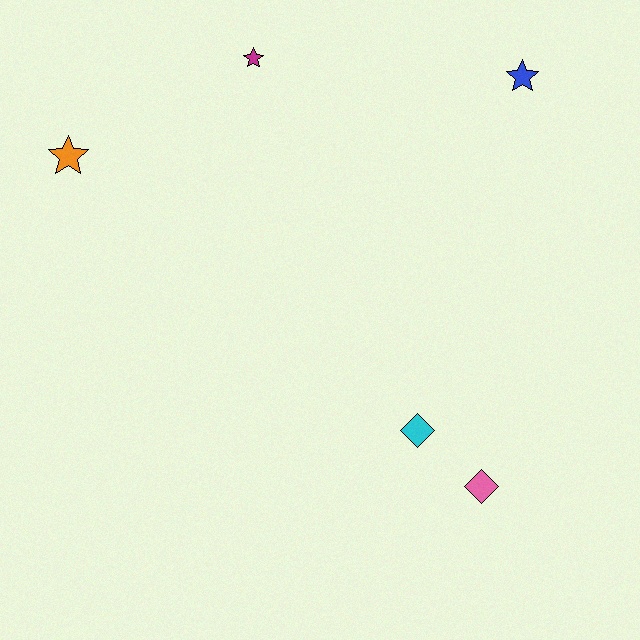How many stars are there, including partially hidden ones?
There are 3 stars.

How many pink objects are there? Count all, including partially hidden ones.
There is 1 pink object.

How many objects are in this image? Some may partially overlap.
There are 5 objects.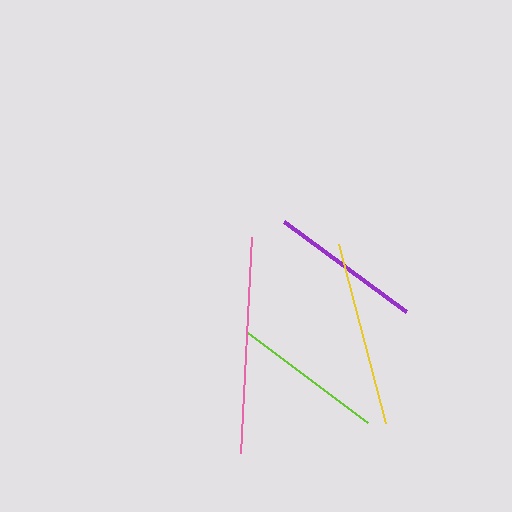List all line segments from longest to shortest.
From longest to shortest: pink, yellow, purple, lime.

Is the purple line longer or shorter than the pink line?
The pink line is longer than the purple line.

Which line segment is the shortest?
The lime line is the shortest at approximately 150 pixels.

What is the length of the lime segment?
The lime segment is approximately 150 pixels long.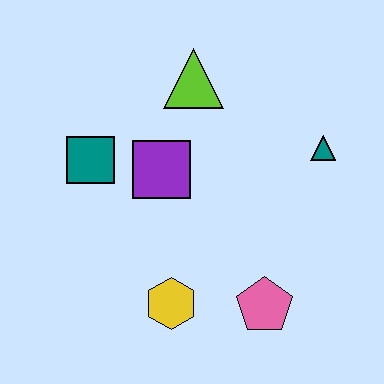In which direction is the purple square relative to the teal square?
The purple square is to the right of the teal square.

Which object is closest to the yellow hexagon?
The pink pentagon is closest to the yellow hexagon.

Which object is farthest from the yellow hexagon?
The lime triangle is farthest from the yellow hexagon.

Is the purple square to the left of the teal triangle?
Yes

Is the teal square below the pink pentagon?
No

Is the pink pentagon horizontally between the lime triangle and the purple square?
No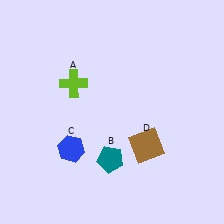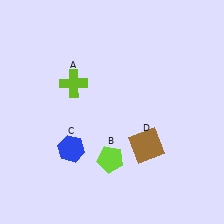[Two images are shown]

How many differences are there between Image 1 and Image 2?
There is 1 difference between the two images.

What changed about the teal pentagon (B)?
In Image 1, B is teal. In Image 2, it changed to lime.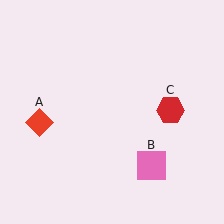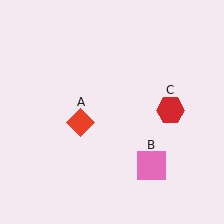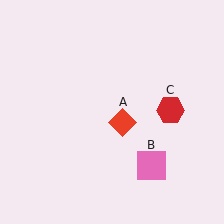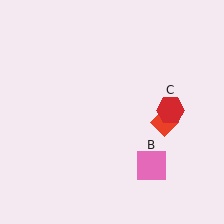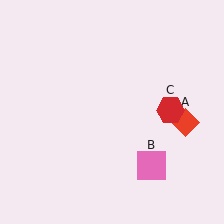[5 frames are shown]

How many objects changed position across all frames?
1 object changed position: red diamond (object A).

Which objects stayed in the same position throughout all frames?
Pink square (object B) and red hexagon (object C) remained stationary.